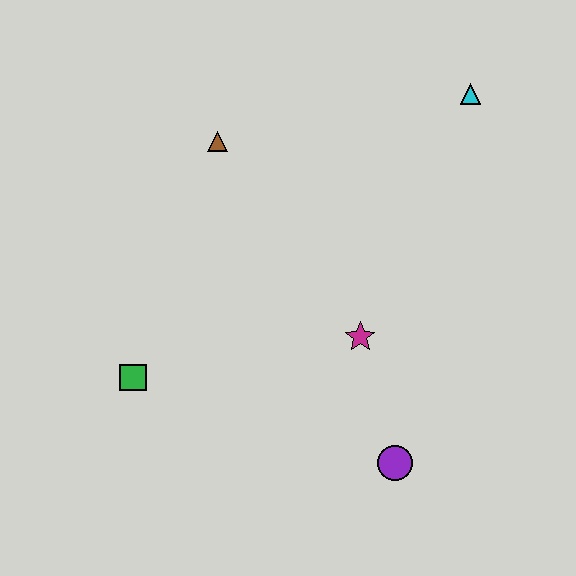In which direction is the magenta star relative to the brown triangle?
The magenta star is below the brown triangle.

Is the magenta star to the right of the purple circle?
No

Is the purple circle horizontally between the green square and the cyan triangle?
Yes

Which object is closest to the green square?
The magenta star is closest to the green square.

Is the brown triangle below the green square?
No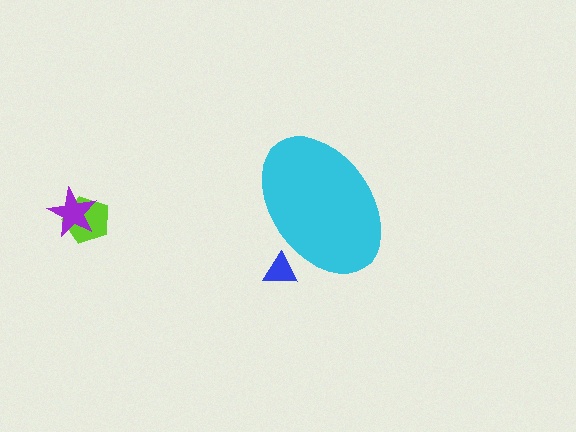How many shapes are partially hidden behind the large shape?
1 shape is partially hidden.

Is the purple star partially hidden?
No, the purple star is fully visible.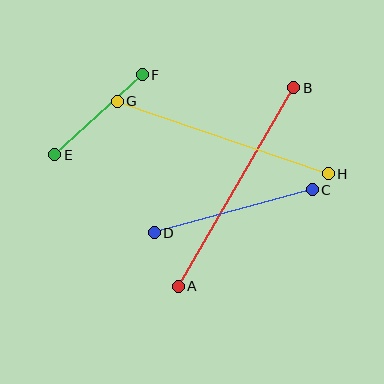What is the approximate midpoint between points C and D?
The midpoint is at approximately (233, 211) pixels.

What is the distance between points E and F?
The distance is approximately 119 pixels.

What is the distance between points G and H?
The distance is approximately 223 pixels.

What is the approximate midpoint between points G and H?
The midpoint is at approximately (223, 137) pixels.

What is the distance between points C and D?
The distance is approximately 164 pixels.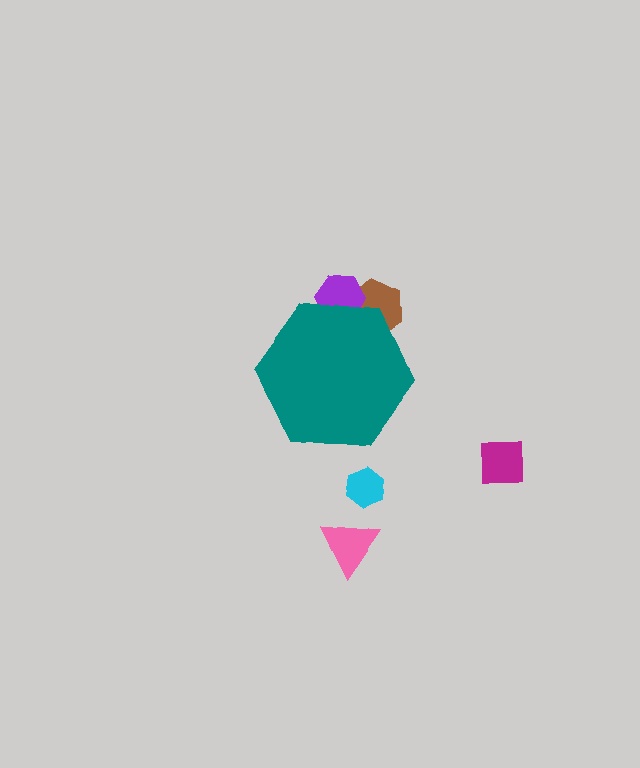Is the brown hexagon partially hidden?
Yes, the brown hexagon is partially hidden behind the teal hexagon.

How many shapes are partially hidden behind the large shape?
2 shapes are partially hidden.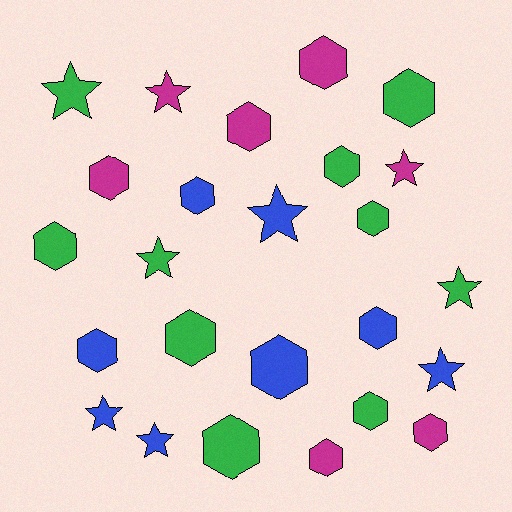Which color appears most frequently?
Green, with 10 objects.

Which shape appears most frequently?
Hexagon, with 16 objects.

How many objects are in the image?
There are 25 objects.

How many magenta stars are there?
There are 2 magenta stars.